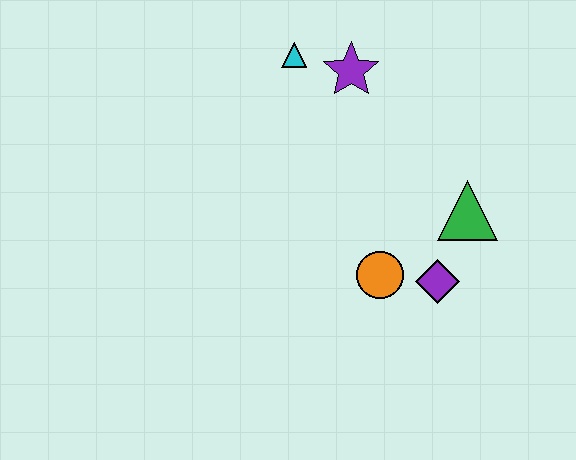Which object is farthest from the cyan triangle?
The purple diamond is farthest from the cyan triangle.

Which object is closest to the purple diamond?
The orange circle is closest to the purple diamond.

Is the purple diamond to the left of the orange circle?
No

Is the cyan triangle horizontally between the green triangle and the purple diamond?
No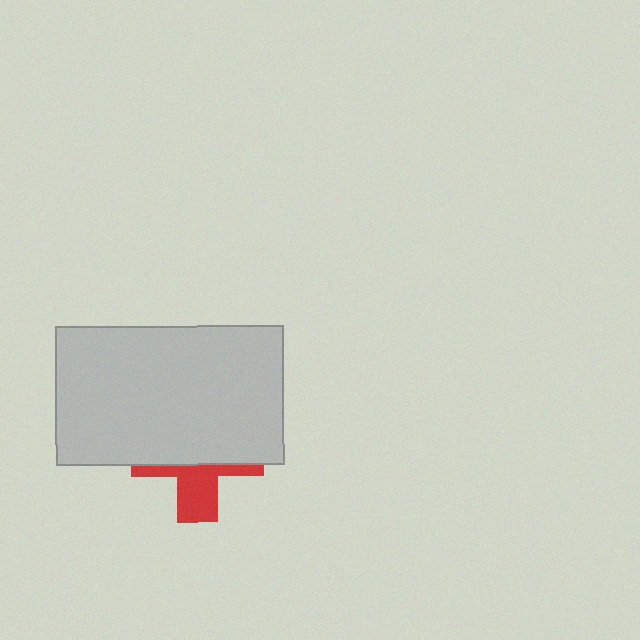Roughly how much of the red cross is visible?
A small part of it is visible (roughly 35%).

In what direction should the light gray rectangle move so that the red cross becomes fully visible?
The light gray rectangle should move up. That is the shortest direction to clear the overlap and leave the red cross fully visible.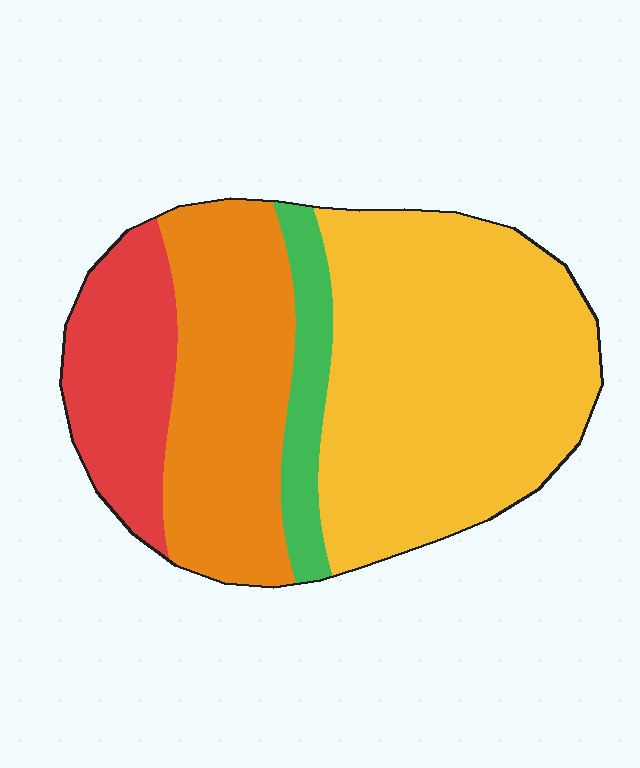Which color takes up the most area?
Yellow, at roughly 50%.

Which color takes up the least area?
Green, at roughly 10%.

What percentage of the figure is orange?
Orange covers about 25% of the figure.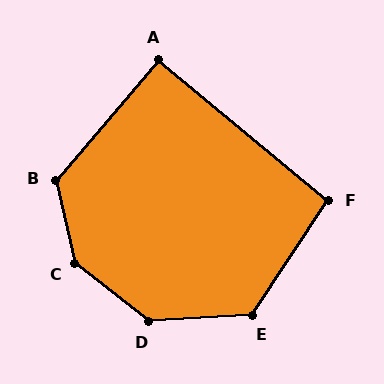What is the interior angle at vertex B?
Approximately 126 degrees (obtuse).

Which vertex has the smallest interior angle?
A, at approximately 91 degrees.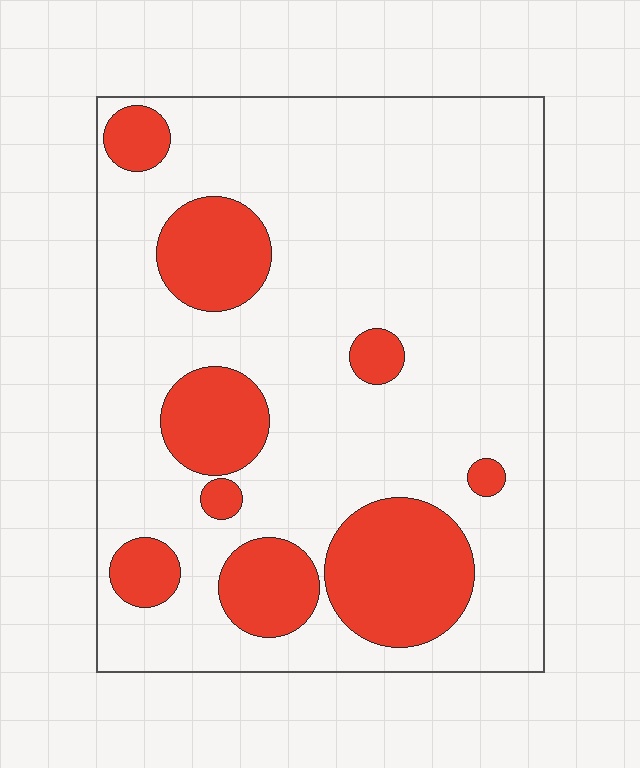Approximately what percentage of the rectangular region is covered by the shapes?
Approximately 25%.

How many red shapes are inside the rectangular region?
9.